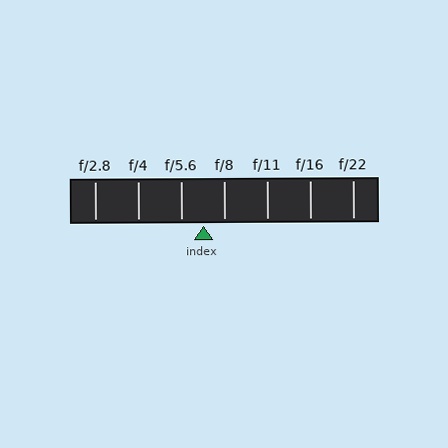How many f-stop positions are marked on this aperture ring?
There are 7 f-stop positions marked.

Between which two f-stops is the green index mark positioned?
The index mark is between f/5.6 and f/8.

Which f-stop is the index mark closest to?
The index mark is closest to f/8.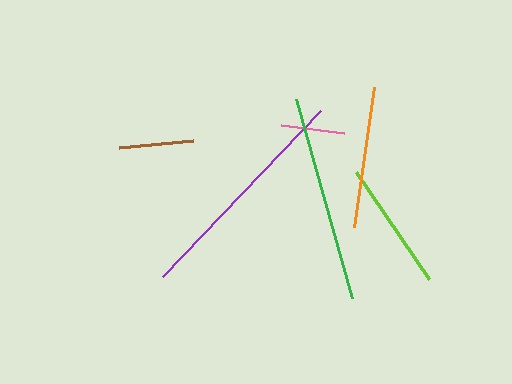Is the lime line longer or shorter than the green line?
The green line is longer than the lime line.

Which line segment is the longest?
The purple line is the longest at approximately 229 pixels.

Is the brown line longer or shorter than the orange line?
The orange line is longer than the brown line.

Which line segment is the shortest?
The pink line is the shortest at approximately 63 pixels.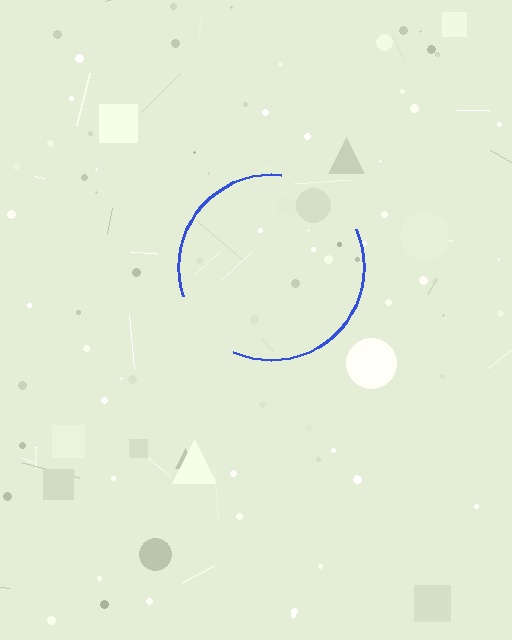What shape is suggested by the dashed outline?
The dashed outline suggests a circle.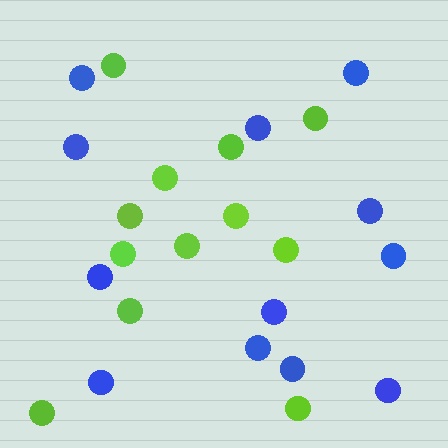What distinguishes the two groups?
There are 2 groups: one group of blue circles (12) and one group of lime circles (12).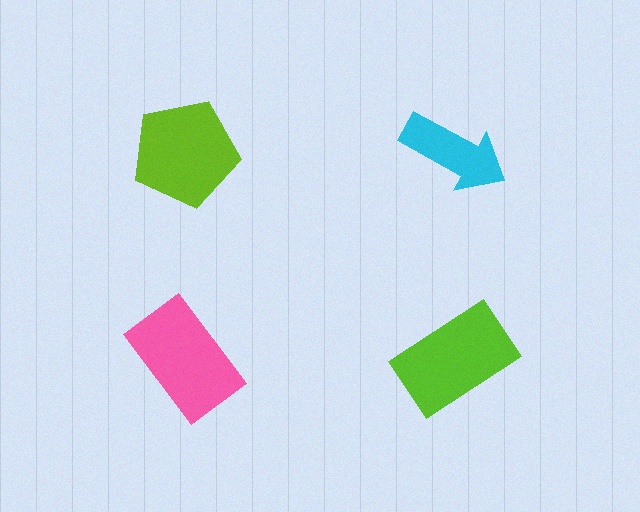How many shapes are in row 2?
2 shapes.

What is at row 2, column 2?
A lime rectangle.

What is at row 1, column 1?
A lime pentagon.